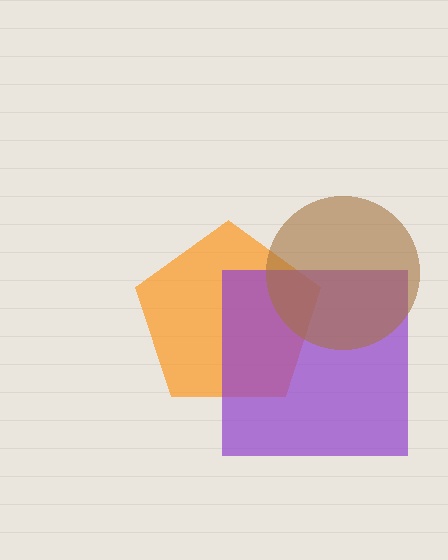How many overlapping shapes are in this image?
There are 3 overlapping shapes in the image.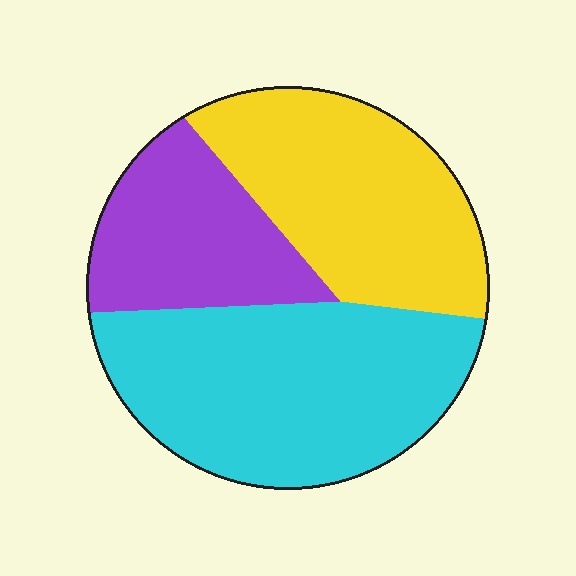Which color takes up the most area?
Cyan, at roughly 45%.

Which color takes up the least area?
Purple, at roughly 25%.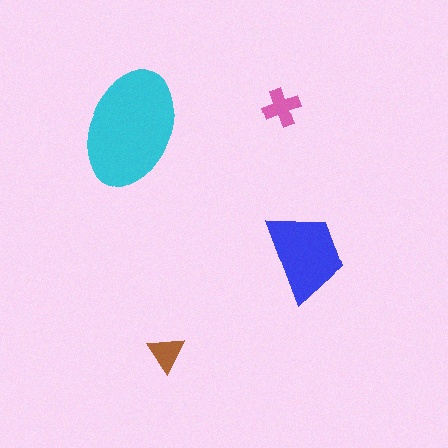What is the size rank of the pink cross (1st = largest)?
3rd.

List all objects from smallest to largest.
The brown triangle, the pink cross, the blue trapezoid, the cyan ellipse.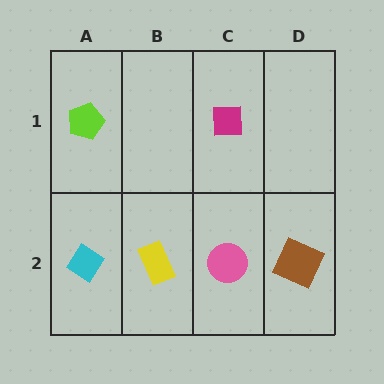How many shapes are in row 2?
4 shapes.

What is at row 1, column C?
A magenta square.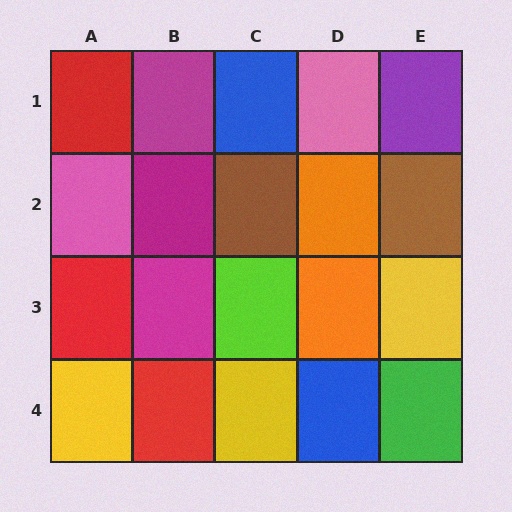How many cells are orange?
2 cells are orange.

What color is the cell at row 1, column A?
Red.